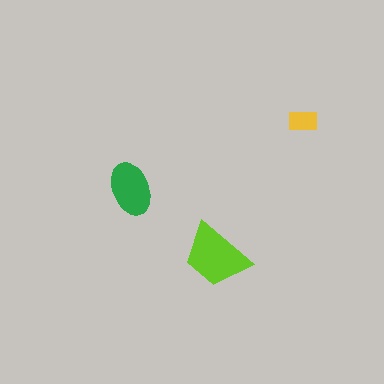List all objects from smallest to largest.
The yellow rectangle, the green ellipse, the lime trapezoid.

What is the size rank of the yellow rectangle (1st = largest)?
3rd.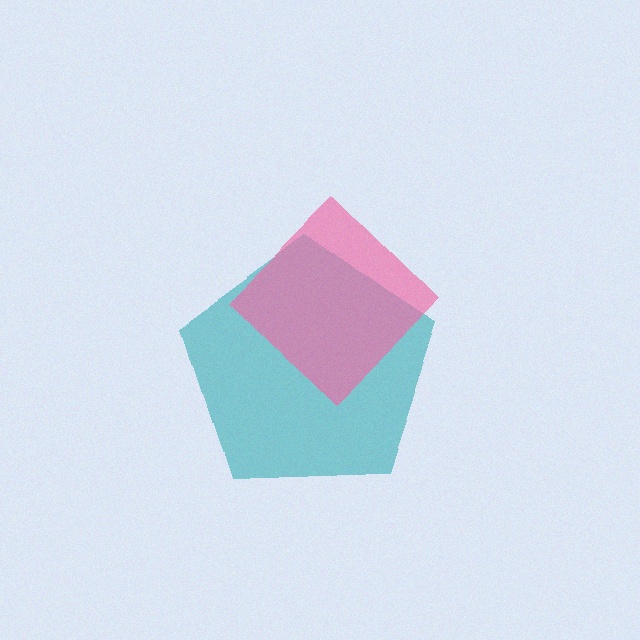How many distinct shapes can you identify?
There are 2 distinct shapes: a teal pentagon, a pink diamond.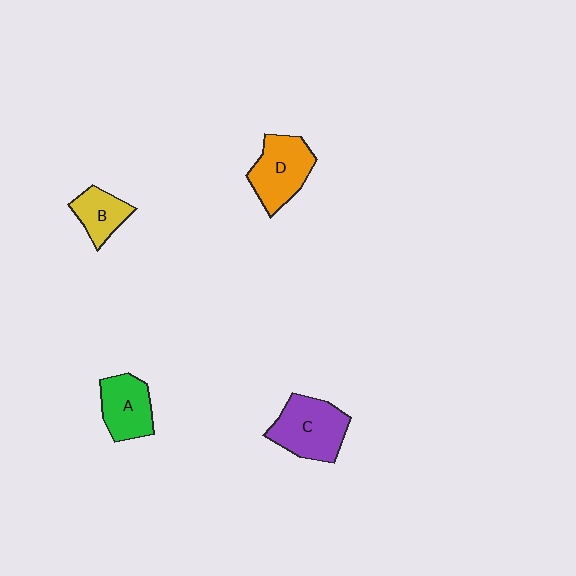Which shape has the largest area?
Shape C (purple).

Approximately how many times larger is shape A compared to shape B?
Approximately 1.3 times.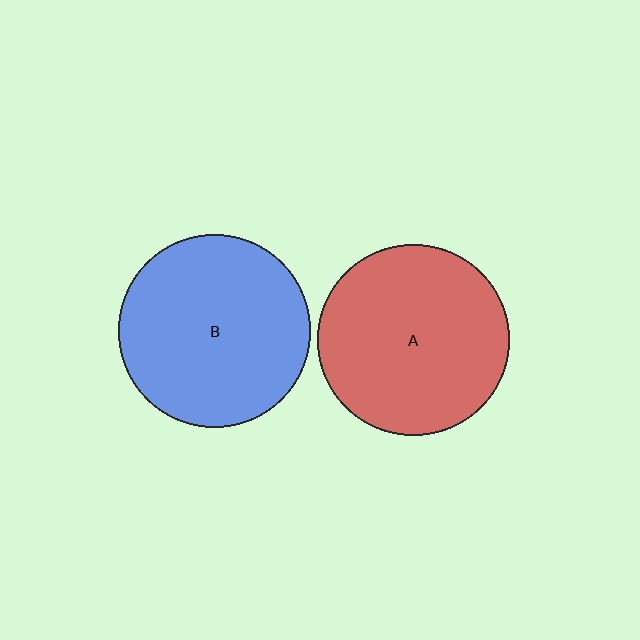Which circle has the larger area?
Circle B (blue).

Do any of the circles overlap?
No, none of the circles overlap.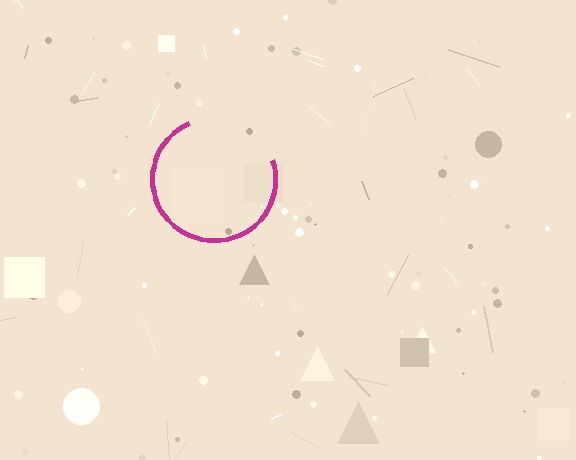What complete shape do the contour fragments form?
The contour fragments form a circle.